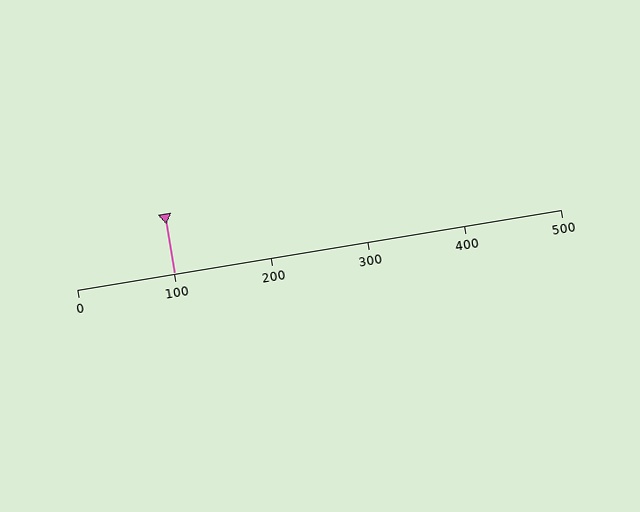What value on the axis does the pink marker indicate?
The marker indicates approximately 100.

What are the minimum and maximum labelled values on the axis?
The axis runs from 0 to 500.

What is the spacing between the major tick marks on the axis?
The major ticks are spaced 100 apart.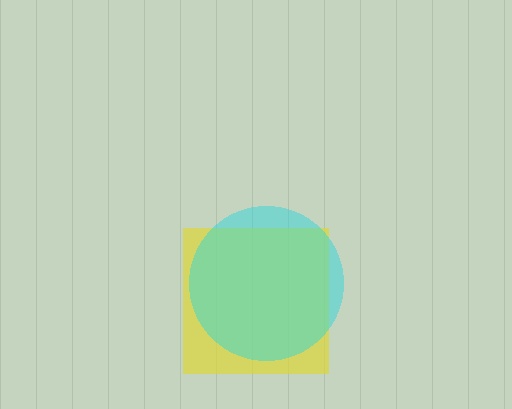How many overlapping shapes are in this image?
There are 2 overlapping shapes in the image.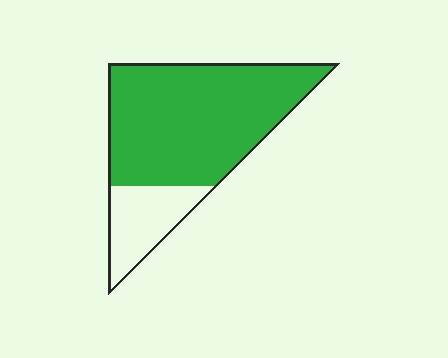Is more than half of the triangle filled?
Yes.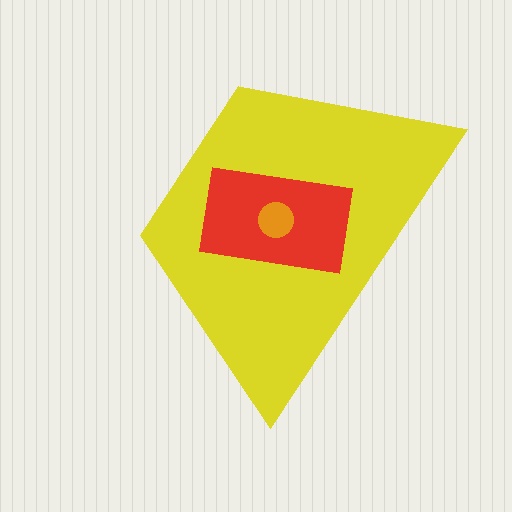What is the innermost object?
The orange circle.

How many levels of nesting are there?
3.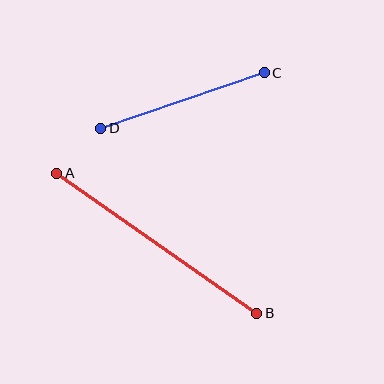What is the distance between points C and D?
The distance is approximately 172 pixels.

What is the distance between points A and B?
The distance is approximately 244 pixels.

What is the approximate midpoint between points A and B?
The midpoint is at approximately (157, 243) pixels.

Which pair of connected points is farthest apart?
Points A and B are farthest apart.